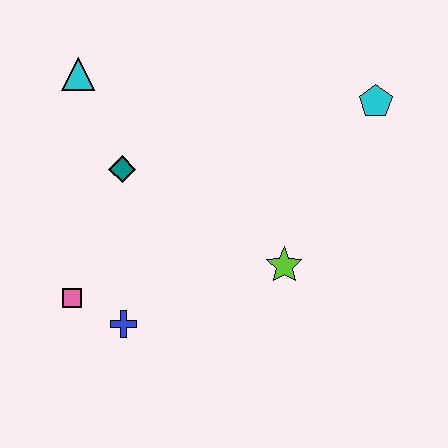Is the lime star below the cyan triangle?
Yes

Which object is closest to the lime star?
The blue cross is closest to the lime star.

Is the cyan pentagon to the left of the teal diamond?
No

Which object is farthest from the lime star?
The cyan triangle is farthest from the lime star.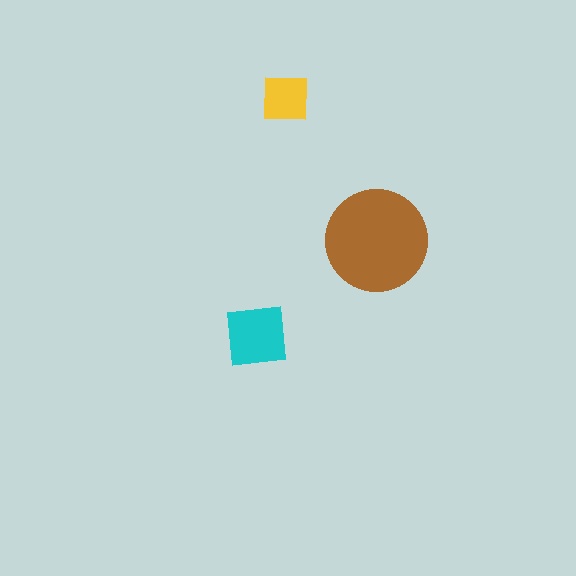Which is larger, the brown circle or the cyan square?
The brown circle.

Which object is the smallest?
The yellow square.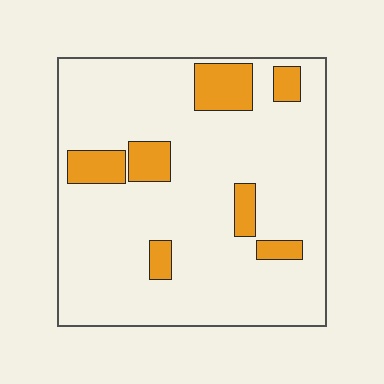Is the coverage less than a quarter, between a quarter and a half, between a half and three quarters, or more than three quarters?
Less than a quarter.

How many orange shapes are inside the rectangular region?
7.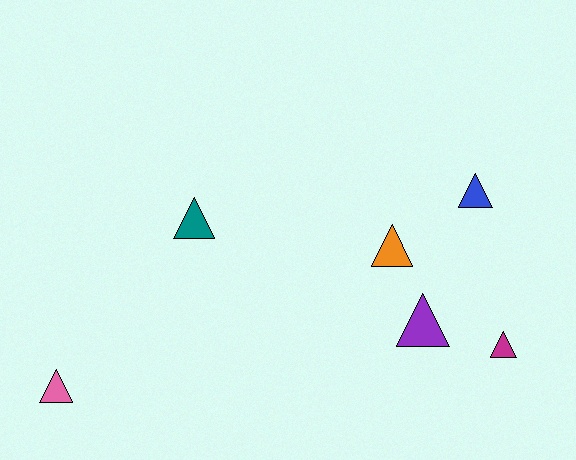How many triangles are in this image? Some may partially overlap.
There are 6 triangles.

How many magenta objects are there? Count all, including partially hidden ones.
There is 1 magenta object.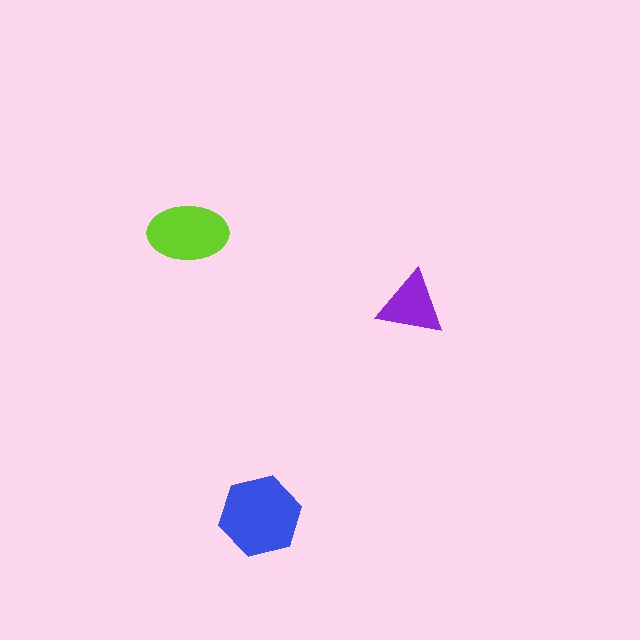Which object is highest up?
The lime ellipse is topmost.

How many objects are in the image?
There are 3 objects in the image.